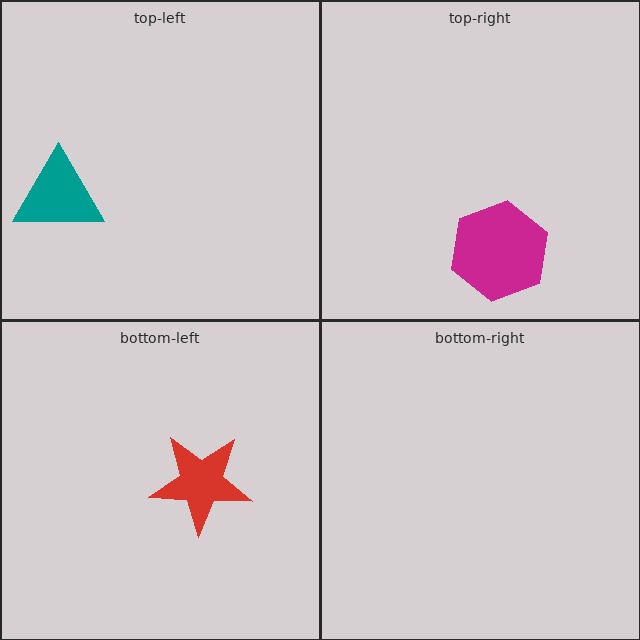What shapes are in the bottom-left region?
The red star.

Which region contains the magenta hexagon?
The top-right region.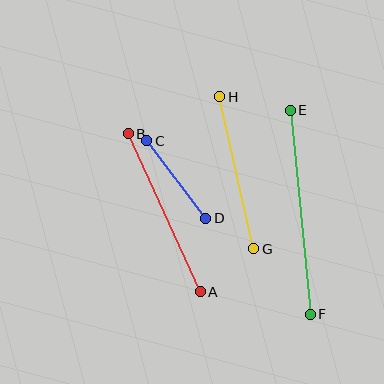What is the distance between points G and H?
The distance is approximately 156 pixels.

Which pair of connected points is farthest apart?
Points E and F are farthest apart.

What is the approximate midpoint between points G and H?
The midpoint is at approximately (237, 173) pixels.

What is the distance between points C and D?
The distance is approximately 98 pixels.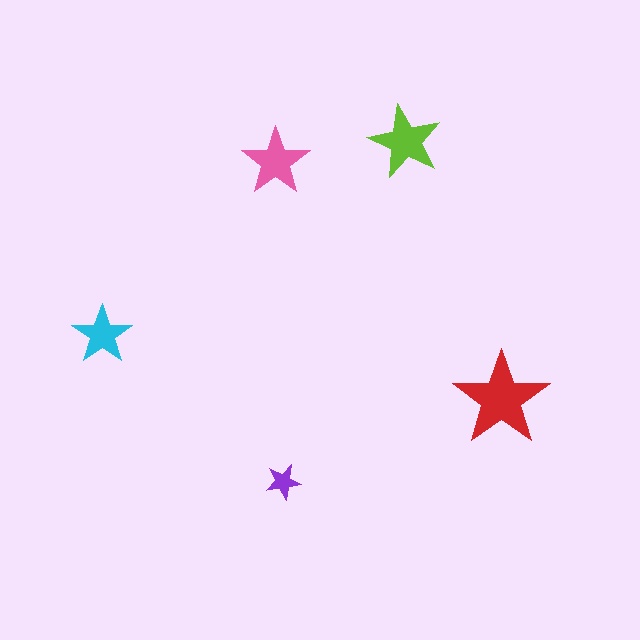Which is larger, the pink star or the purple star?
The pink one.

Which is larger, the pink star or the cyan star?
The pink one.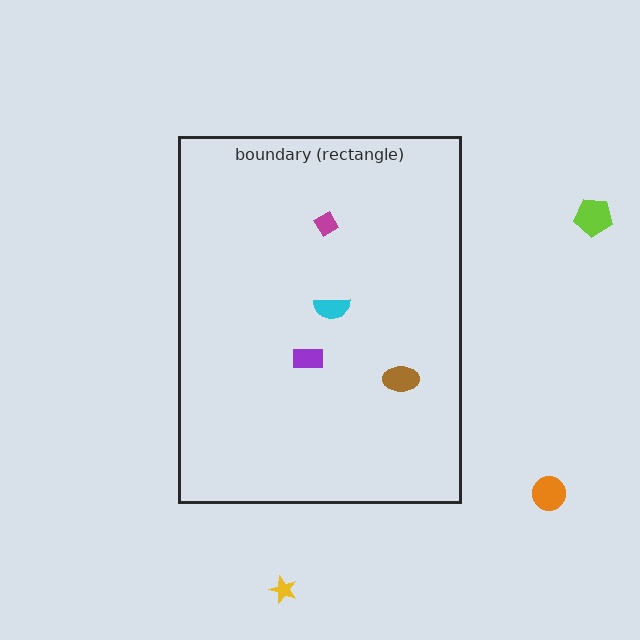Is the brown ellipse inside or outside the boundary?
Inside.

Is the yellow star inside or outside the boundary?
Outside.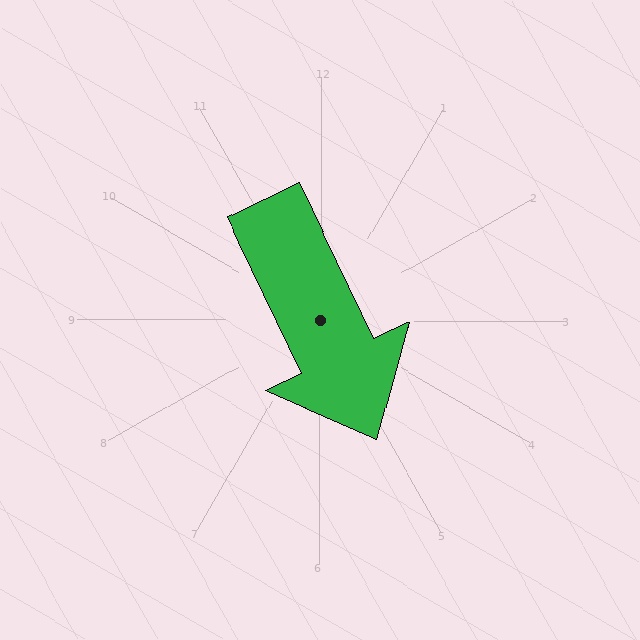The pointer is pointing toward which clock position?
Roughly 5 o'clock.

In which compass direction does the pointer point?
Southeast.